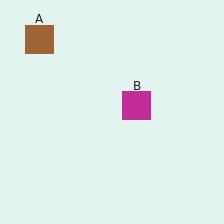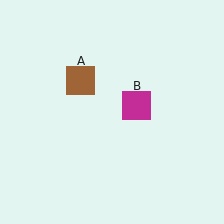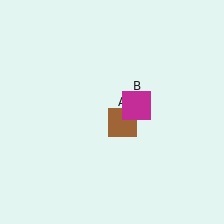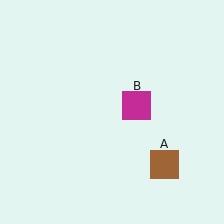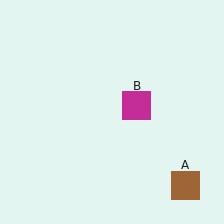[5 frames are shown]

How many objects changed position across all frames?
1 object changed position: brown square (object A).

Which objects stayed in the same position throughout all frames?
Magenta square (object B) remained stationary.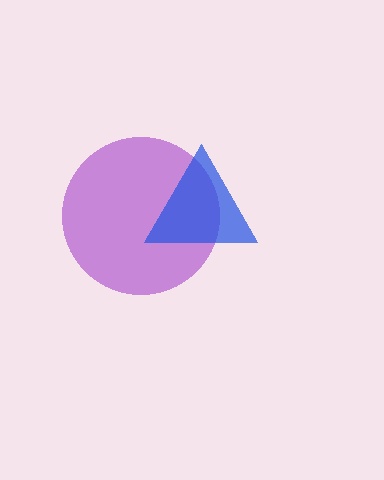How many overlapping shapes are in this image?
There are 2 overlapping shapes in the image.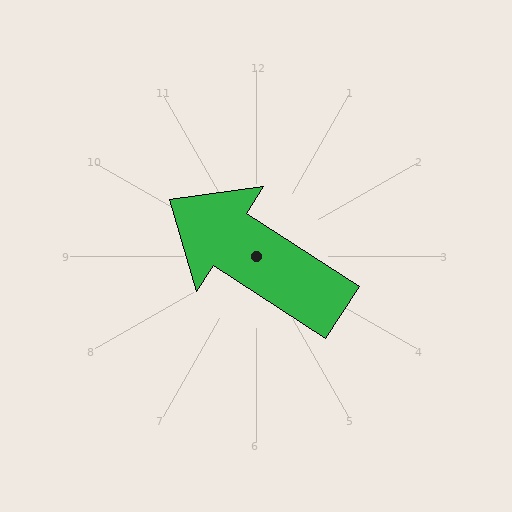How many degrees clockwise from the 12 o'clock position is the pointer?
Approximately 303 degrees.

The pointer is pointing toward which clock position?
Roughly 10 o'clock.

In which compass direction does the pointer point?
Northwest.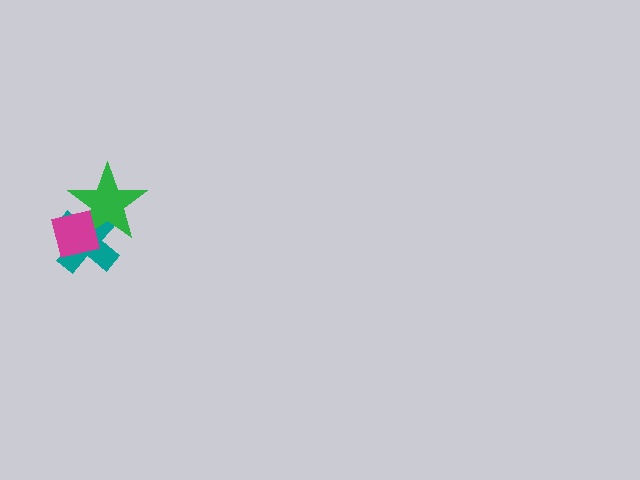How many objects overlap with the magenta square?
2 objects overlap with the magenta square.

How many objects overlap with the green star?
2 objects overlap with the green star.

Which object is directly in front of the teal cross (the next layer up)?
The green star is directly in front of the teal cross.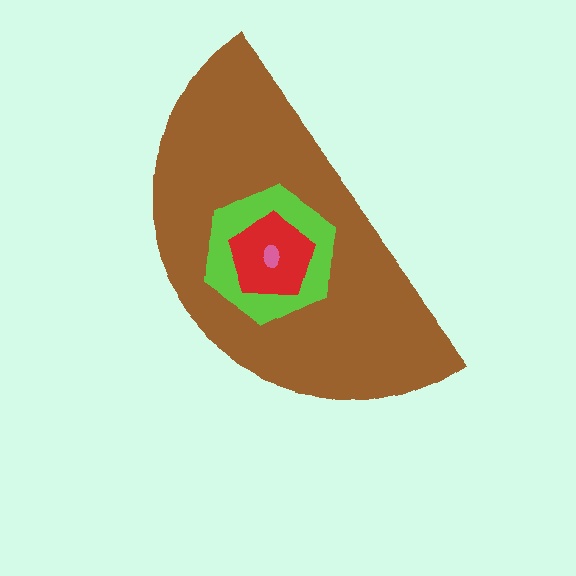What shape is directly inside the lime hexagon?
The red pentagon.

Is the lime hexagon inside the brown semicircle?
Yes.